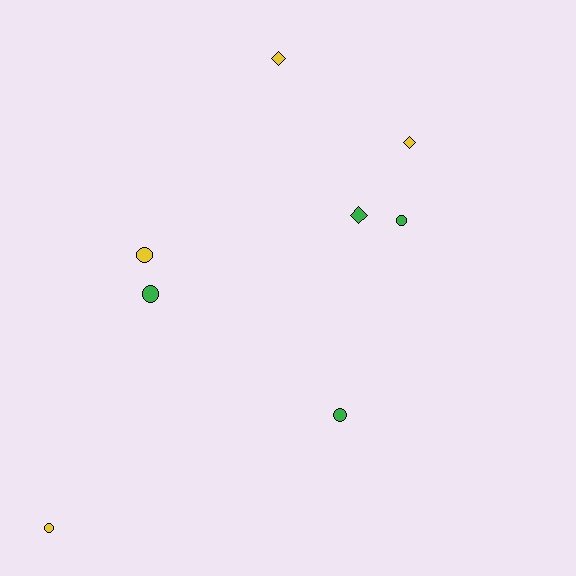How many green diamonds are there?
There is 1 green diamond.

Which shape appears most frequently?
Circle, with 5 objects.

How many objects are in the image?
There are 8 objects.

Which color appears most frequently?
Green, with 4 objects.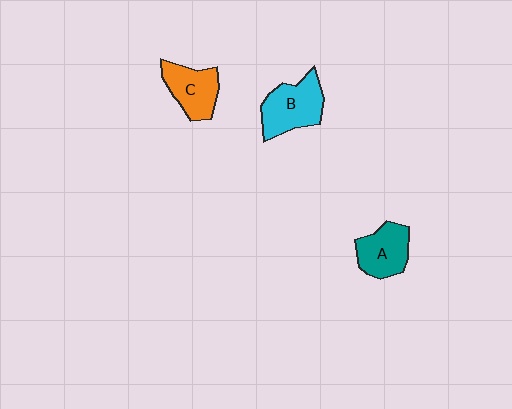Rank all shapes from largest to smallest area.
From largest to smallest: B (cyan), C (orange), A (teal).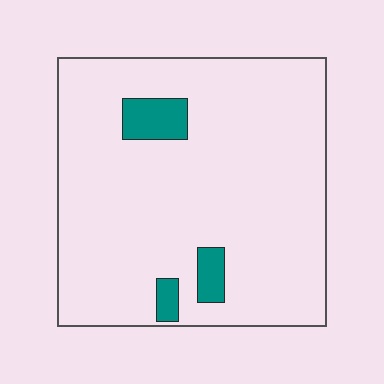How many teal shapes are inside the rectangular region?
3.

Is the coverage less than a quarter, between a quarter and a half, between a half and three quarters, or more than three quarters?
Less than a quarter.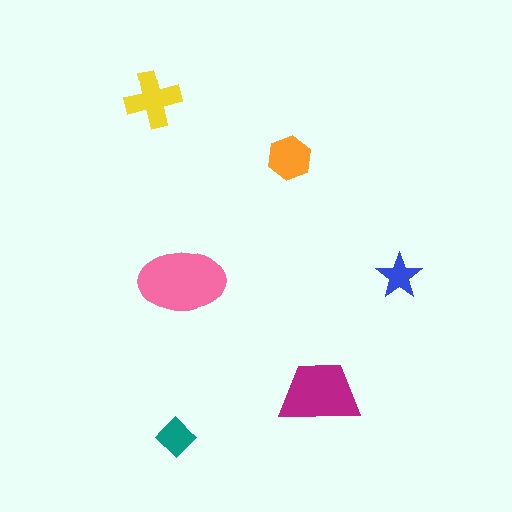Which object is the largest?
The pink ellipse.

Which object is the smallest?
The blue star.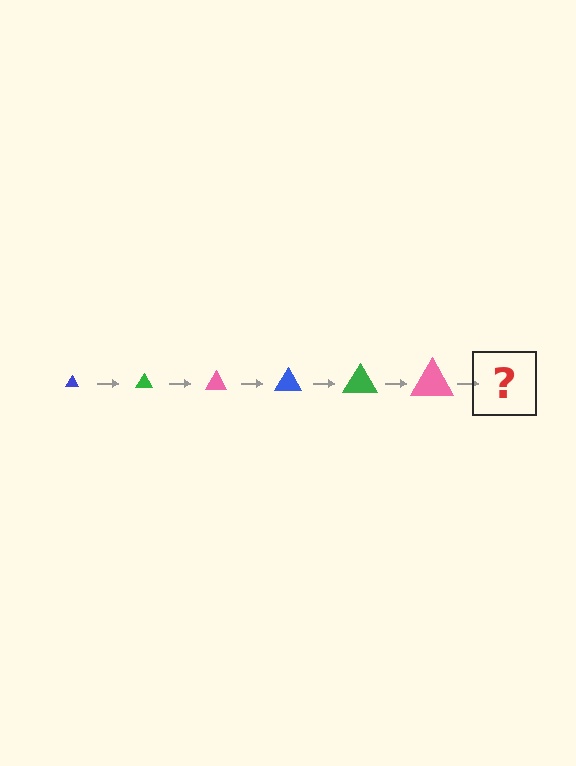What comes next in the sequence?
The next element should be a blue triangle, larger than the previous one.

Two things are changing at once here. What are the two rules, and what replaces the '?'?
The two rules are that the triangle grows larger each step and the color cycles through blue, green, and pink. The '?' should be a blue triangle, larger than the previous one.